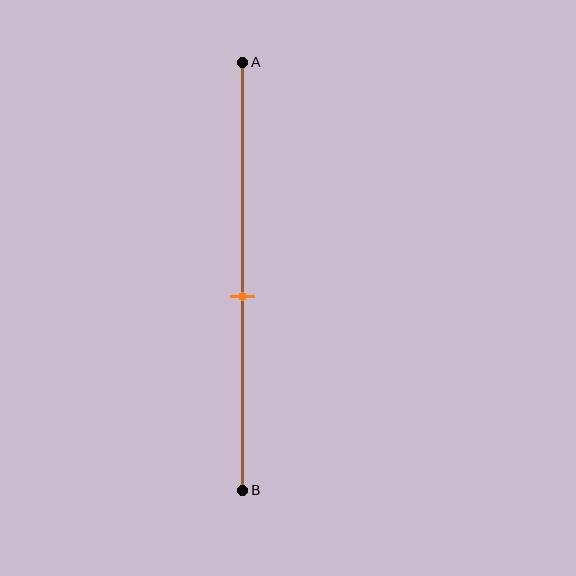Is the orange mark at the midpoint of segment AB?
No, the mark is at about 55% from A, not at the 50% midpoint.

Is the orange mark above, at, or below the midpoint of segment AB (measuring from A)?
The orange mark is below the midpoint of segment AB.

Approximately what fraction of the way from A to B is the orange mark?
The orange mark is approximately 55% of the way from A to B.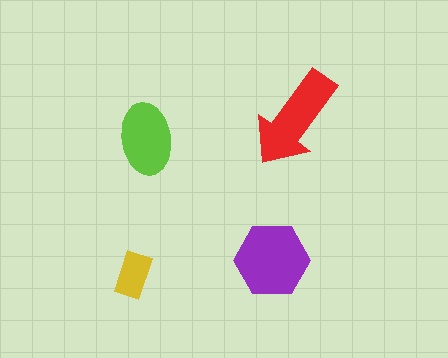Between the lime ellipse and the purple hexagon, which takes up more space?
The purple hexagon.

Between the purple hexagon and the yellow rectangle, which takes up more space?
The purple hexagon.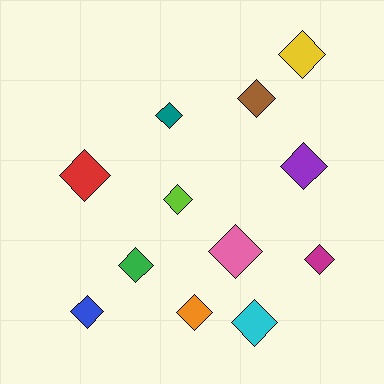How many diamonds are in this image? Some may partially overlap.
There are 12 diamonds.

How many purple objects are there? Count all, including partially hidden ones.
There is 1 purple object.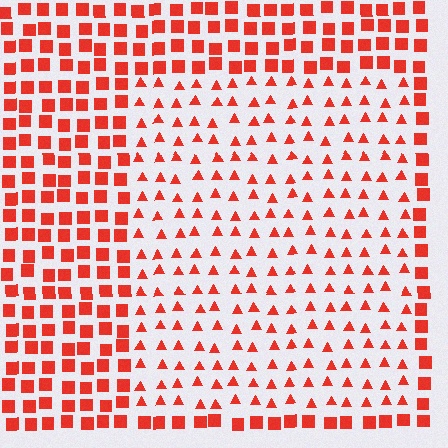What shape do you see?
I see a rectangle.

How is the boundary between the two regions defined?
The boundary is defined by a change in element shape: triangles inside vs. squares outside. All elements share the same color and spacing.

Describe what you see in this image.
The image is filled with small red elements arranged in a uniform grid. A rectangle-shaped region contains triangles, while the surrounding area contains squares. The boundary is defined purely by the change in element shape.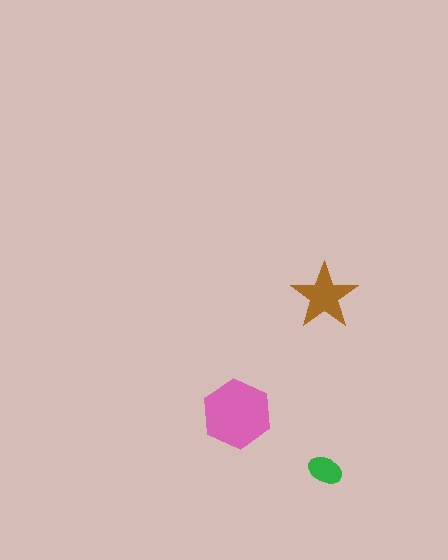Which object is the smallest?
The green ellipse.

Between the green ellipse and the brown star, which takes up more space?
The brown star.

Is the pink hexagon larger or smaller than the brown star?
Larger.